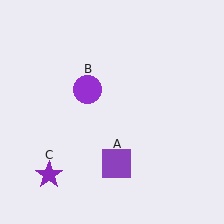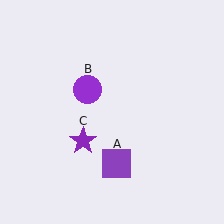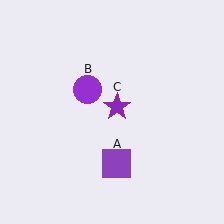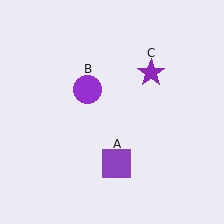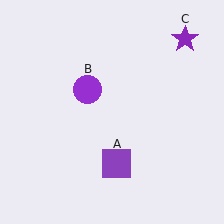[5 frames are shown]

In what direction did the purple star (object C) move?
The purple star (object C) moved up and to the right.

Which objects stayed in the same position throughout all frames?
Purple square (object A) and purple circle (object B) remained stationary.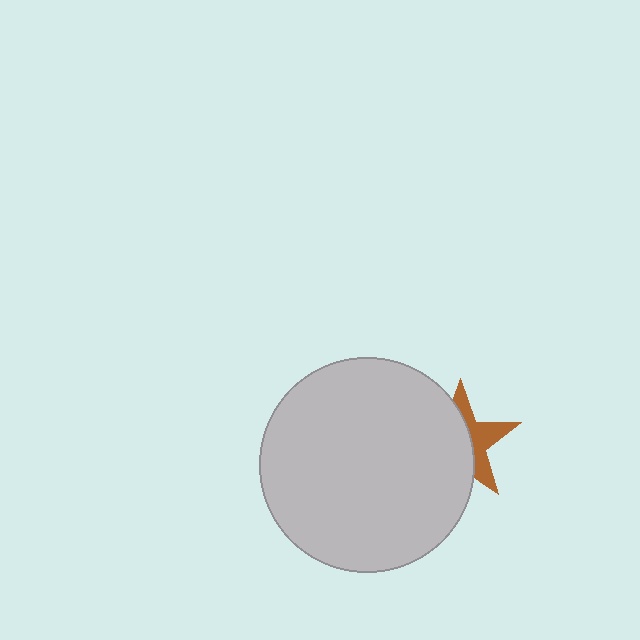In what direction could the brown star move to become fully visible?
The brown star could move right. That would shift it out from behind the light gray circle entirely.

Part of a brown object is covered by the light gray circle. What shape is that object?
It is a star.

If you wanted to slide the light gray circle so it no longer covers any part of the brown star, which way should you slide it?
Slide it left — that is the most direct way to separate the two shapes.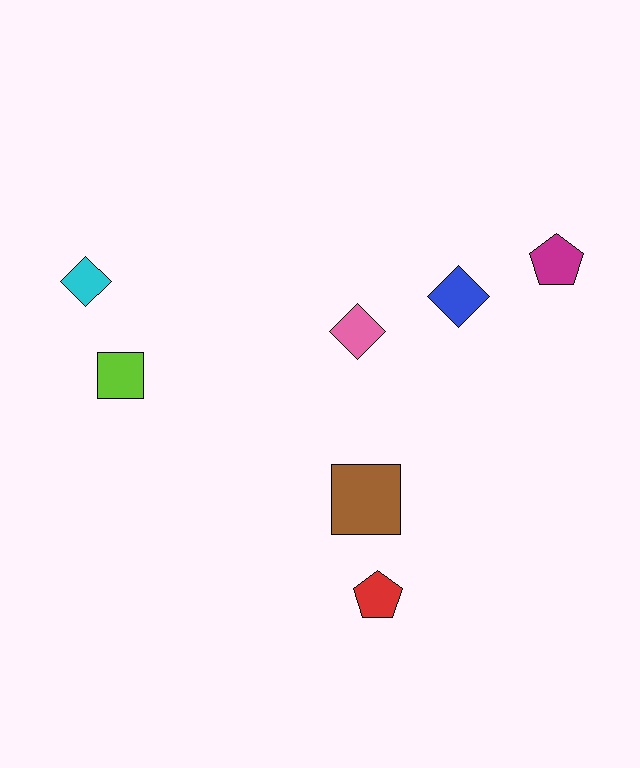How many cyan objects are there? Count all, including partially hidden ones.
There is 1 cyan object.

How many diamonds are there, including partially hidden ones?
There are 3 diamonds.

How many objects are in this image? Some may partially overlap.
There are 7 objects.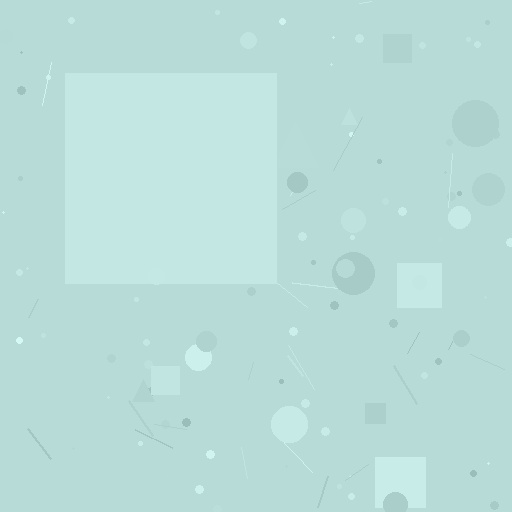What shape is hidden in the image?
A square is hidden in the image.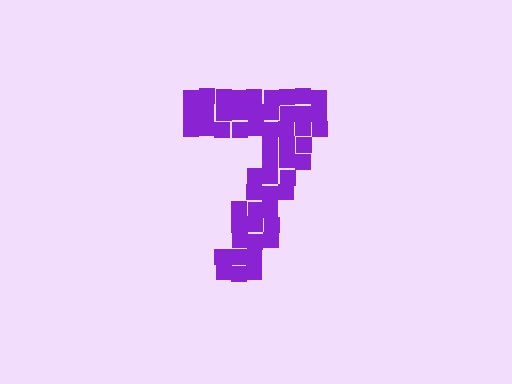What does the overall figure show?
The overall figure shows the digit 7.